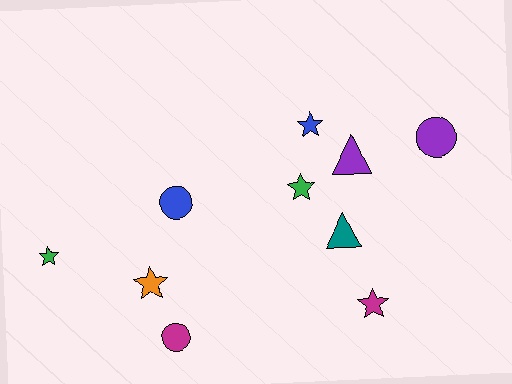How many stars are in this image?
There are 5 stars.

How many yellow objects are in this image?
There are no yellow objects.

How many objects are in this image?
There are 10 objects.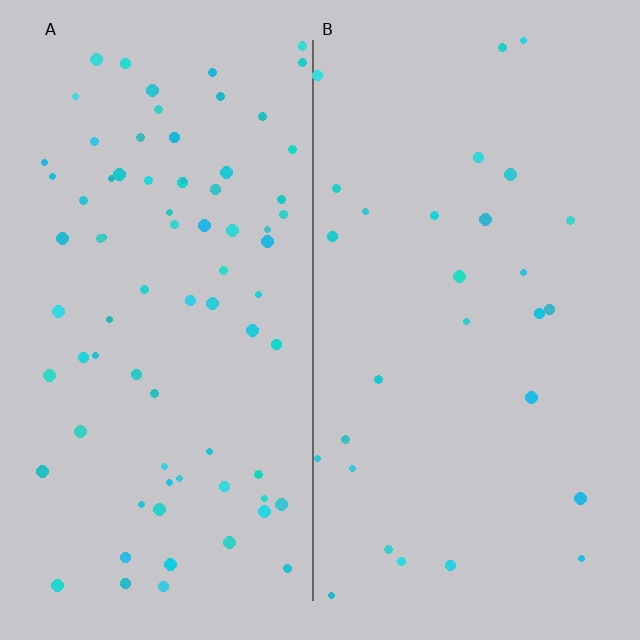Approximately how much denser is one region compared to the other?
Approximately 2.7× — region A over region B.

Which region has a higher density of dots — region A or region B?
A (the left).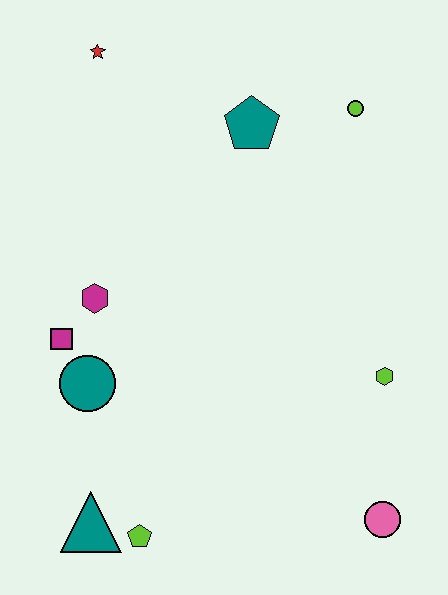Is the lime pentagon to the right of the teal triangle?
Yes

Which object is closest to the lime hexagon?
The pink circle is closest to the lime hexagon.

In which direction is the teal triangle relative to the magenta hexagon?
The teal triangle is below the magenta hexagon.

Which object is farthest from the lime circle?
The teal triangle is farthest from the lime circle.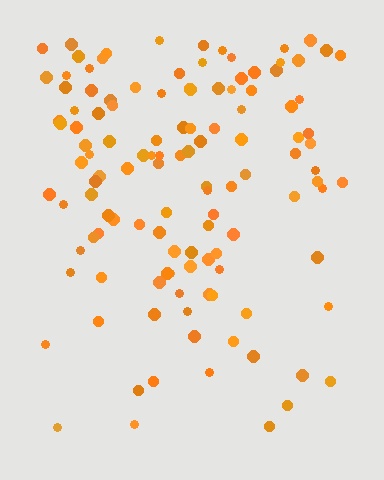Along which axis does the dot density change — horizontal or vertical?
Vertical.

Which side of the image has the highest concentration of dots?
The top.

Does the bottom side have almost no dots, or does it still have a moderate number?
Still a moderate number, just noticeably fewer than the top.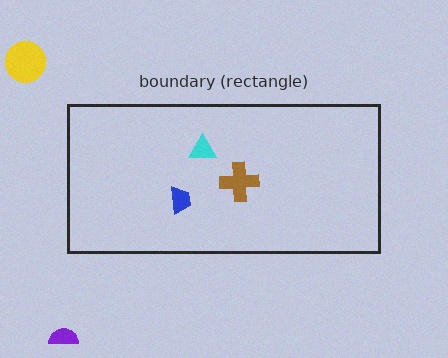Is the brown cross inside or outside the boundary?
Inside.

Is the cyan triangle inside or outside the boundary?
Inside.